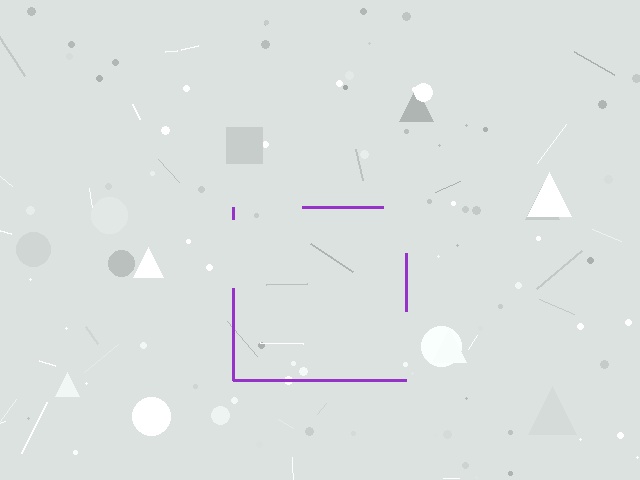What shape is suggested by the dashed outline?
The dashed outline suggests a square.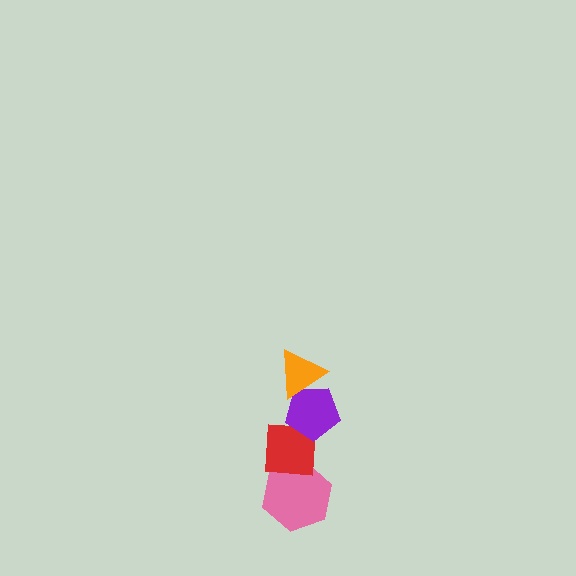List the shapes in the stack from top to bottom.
From top to bottom: the orange triangle, the purple pentagon, the red square, the pink hexagon.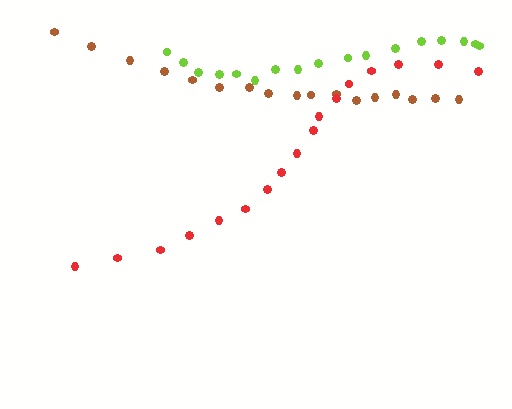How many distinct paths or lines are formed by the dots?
There are 3 distinct paths.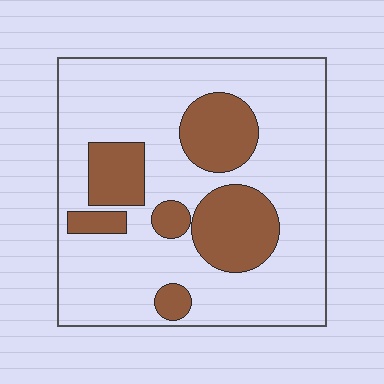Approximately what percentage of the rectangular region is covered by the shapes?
Approximately 25%.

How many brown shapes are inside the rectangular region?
6.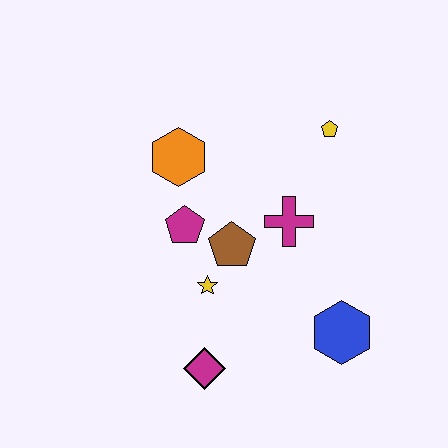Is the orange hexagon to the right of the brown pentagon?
No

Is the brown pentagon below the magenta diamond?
No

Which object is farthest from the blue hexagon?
The orange hexagon is farthest from the blue hexagon.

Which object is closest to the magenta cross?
The brown pentagon is closest to the magenta cross.